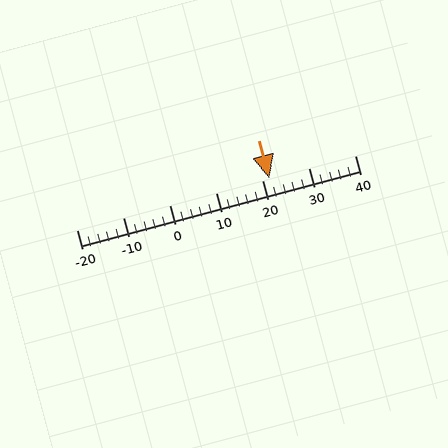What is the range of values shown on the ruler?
The ruler shows values from -20 to 40.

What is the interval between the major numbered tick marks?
The major tick marks are spaced 10 units apart.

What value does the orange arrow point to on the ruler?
The orange arrow points to approximately 22.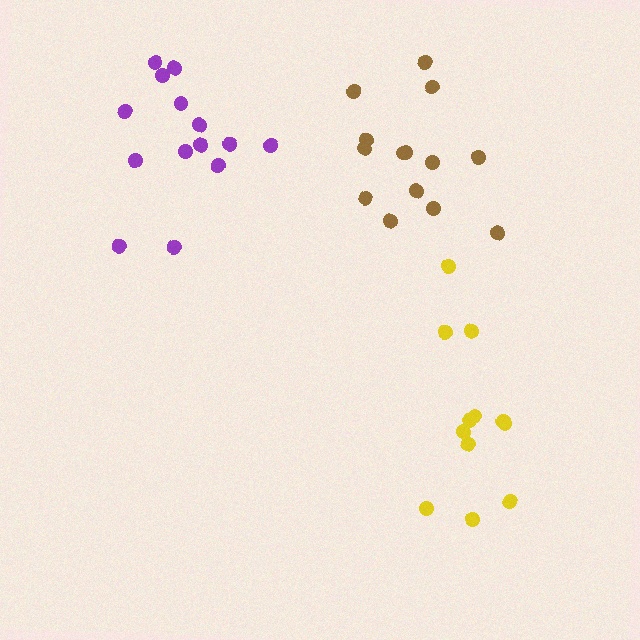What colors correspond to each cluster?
The clusters are colored: brown, yellow, purple.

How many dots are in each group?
Group 1: 14 dots, Group 2: 12 dots, Group 3: 14 dots (40 total).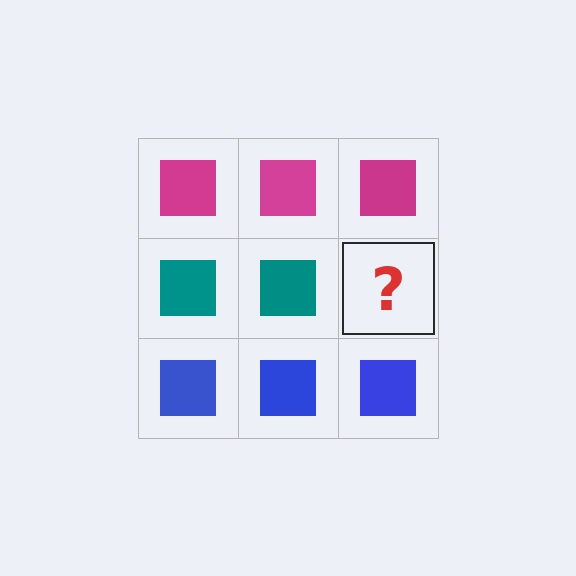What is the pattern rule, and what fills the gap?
The rule is that each row has a consistent color. The gap should be filled with a teal square.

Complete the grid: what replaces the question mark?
The question mark should be replaced with a teal square.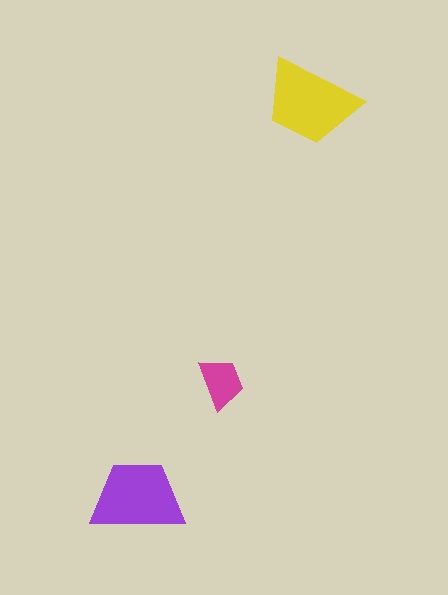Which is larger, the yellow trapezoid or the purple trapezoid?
The yellow one.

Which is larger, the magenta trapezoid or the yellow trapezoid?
The yellow one.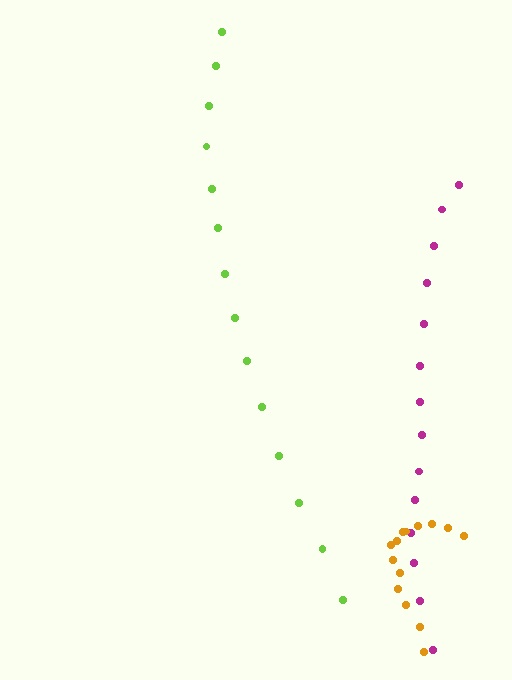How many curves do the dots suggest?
There are 3 distinct paths.